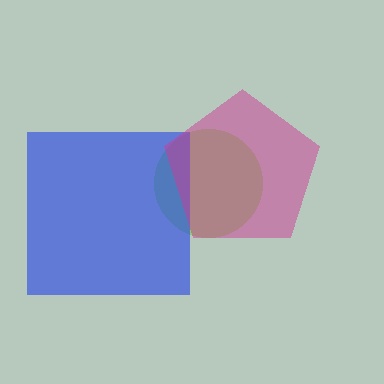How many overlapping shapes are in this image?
There are 3 overlapping shapes in the image.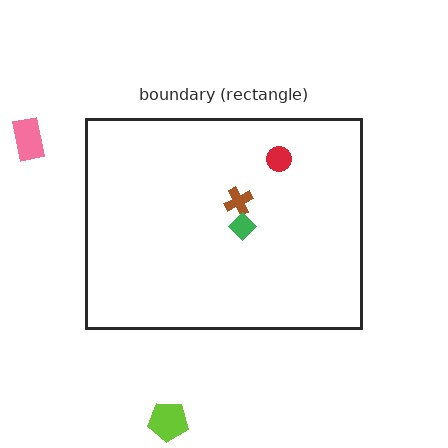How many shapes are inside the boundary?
3 inside, 2 outside.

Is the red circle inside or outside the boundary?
Inside.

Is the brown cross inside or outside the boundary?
Inside.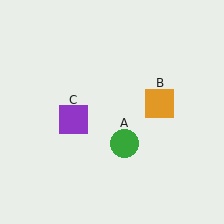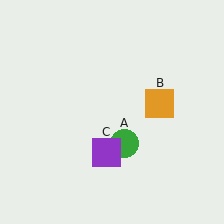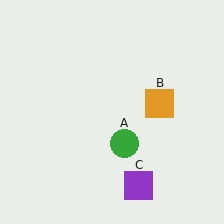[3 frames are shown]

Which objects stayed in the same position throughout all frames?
Green circle (object A) and orange square (object B) remained stationary.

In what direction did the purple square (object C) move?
The purple square (object C) moved down and to the right.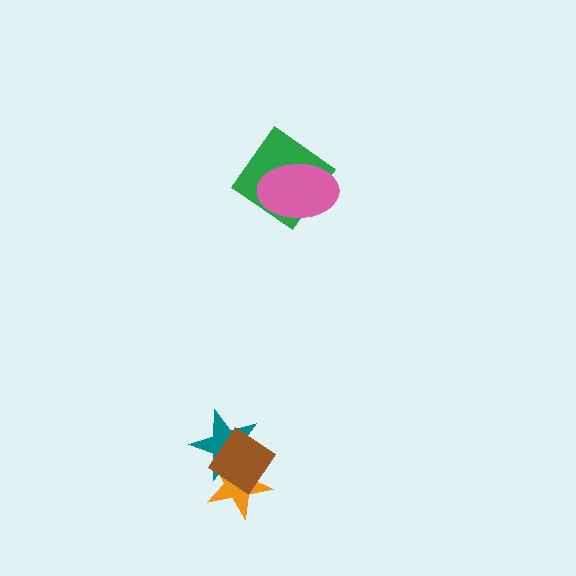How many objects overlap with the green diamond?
1 object overlaps with the green diamond.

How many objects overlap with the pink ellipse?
1 object overlaps with the pink ellipse.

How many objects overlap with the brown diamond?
2 objects overlap with the brown diamond.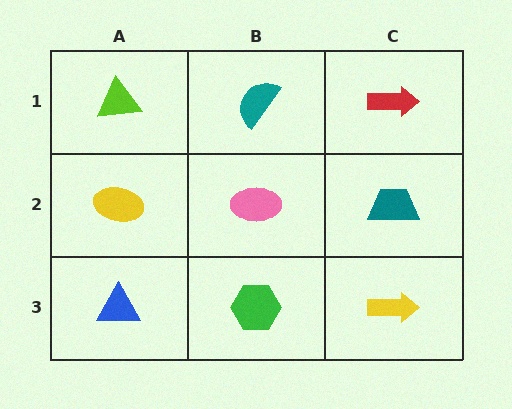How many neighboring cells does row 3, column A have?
2.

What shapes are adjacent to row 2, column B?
A teal semicircle (row 1, column B), a green hexagon (row 3, column B), a yellow ellipse (row 2, column A), a teal trapezoid (row 2, column C).